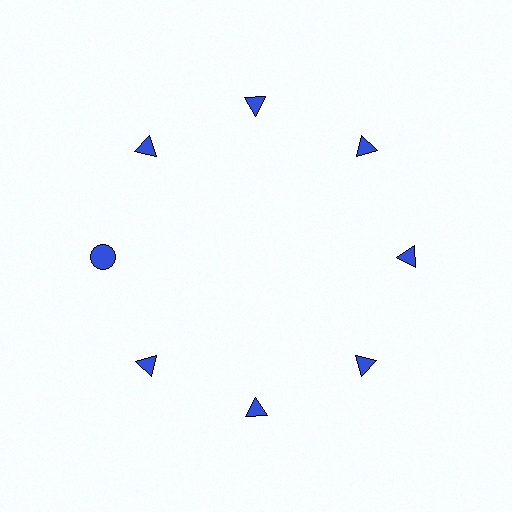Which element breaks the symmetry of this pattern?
The blue circle at roughly the 9 o'clock position breaks the symmetry. All other shapes are blue triangles.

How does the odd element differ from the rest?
It has a different shape: circle instead of triangle.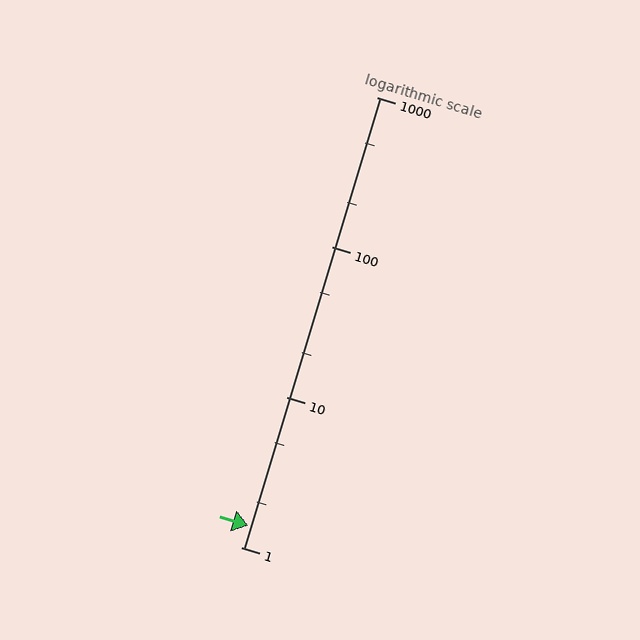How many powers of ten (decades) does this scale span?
The scale spans 3 decades, from 1 to 1000.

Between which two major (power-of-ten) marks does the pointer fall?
The pointer is between 1 and 10.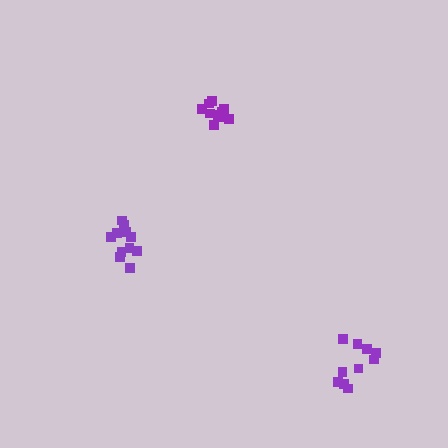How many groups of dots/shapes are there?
There are 3 groups.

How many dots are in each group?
Group 1: 10 dots, Group 2: 12 dots, Group 3: 10 dots (32 total).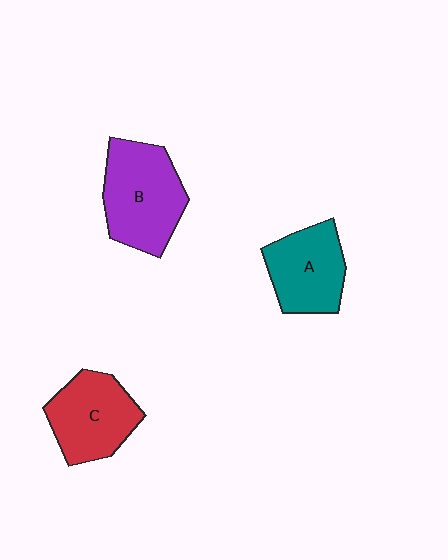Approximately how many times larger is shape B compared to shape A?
Approximately 1.3 times.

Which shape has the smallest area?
Shape A (teal).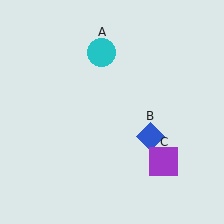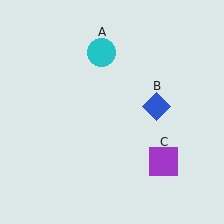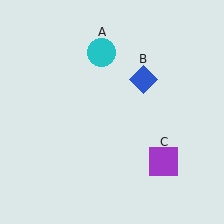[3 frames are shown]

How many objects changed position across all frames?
1 object changed position: blue diamond (object B).